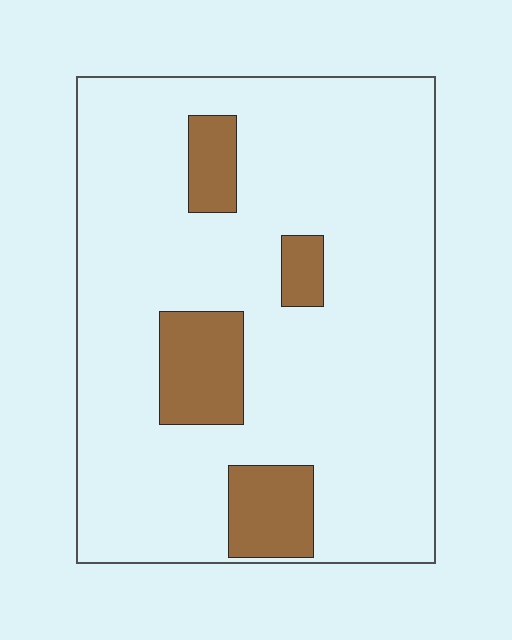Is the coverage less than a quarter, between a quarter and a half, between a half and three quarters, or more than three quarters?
Less than a quarter.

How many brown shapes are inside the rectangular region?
4.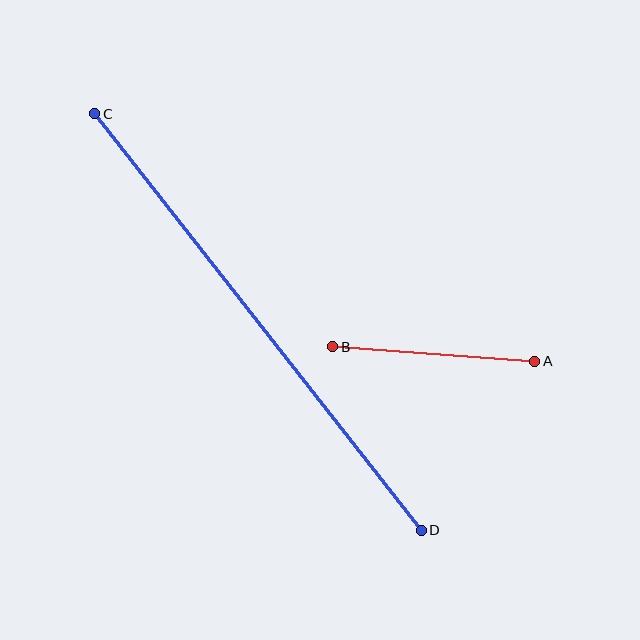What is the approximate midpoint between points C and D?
The midpoint is at approximately (258, 322) pixels.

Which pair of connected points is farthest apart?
Points C and D are farthest apart.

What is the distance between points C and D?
The distance is approximately 529 pixels.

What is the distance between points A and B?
The distance is approximately 203 pixels.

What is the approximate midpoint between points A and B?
The midpoint is at approximately (434, 354) pixels.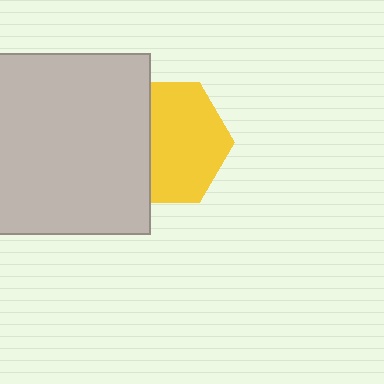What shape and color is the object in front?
The object in front is a light gray square.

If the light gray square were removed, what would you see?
You would see the complete yellow hexagon.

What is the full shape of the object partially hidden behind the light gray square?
The partially hidden object is a yellow hexagon.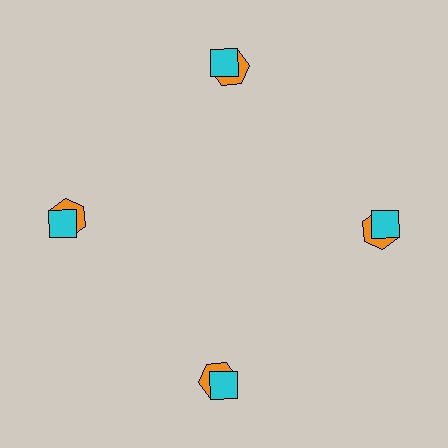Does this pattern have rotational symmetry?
Yes, this pattern has 4-fold rotational symmetry. It looks the same after rotating 90 degrees around the center.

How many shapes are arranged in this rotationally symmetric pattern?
There are 8 shapes, arranged in 4 groups of 2.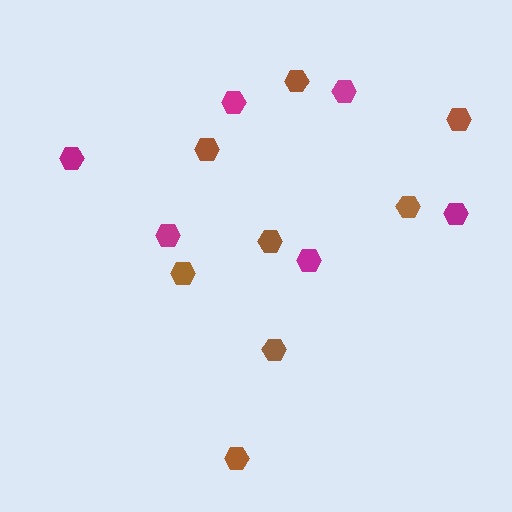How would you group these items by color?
There are 2 groups: one group of magenta hexagons (6) and one group of brown hexagons (8).